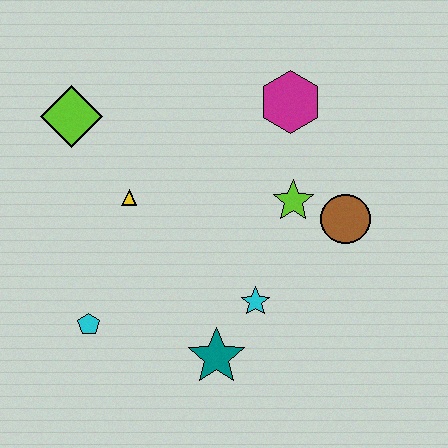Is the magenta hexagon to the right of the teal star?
Yes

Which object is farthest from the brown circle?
The lime diamond is farthest from the brown circle.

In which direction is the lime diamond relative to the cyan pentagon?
The lime diamond is above the cyan pentagon.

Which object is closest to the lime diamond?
The yellow triangle is closest to the lime diamond.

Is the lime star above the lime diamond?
No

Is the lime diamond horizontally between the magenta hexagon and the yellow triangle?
No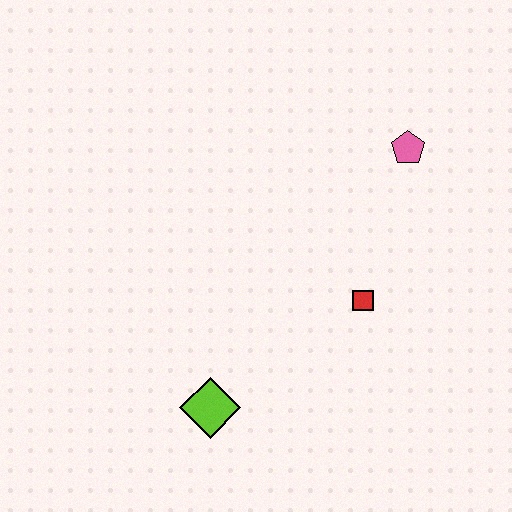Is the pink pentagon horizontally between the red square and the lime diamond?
No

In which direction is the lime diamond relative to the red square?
The lime diamond is to the left of the red square.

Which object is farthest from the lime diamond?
The pink pentagon is farthest from the lime diamond.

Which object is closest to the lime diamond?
The red square is closest to the lime diamond.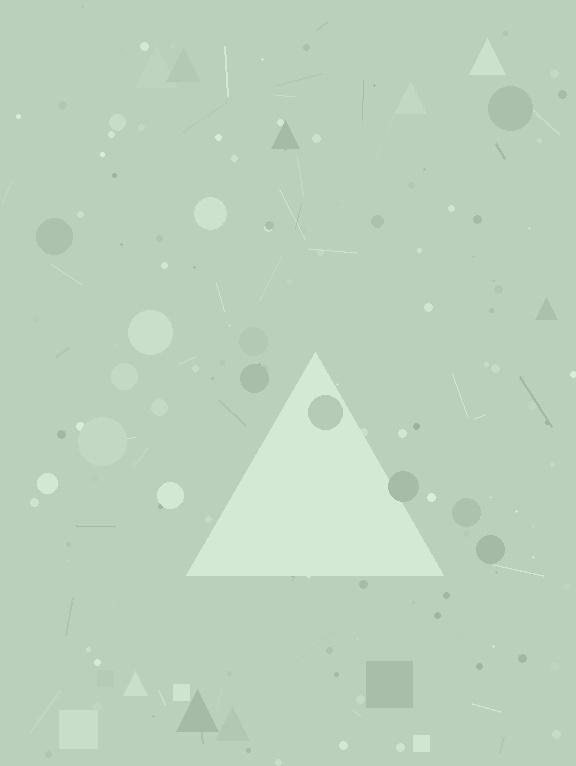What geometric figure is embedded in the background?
A triangle is embedded in the background.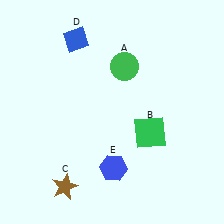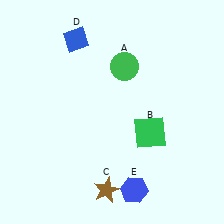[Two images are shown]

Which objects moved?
The objects that moved are: the brown star (C), the blue hexagon (E).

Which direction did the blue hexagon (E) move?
The blue hexagon (E) moved down.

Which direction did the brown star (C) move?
The brown star (C) moved right.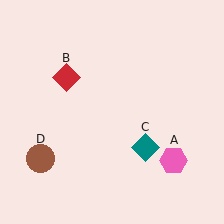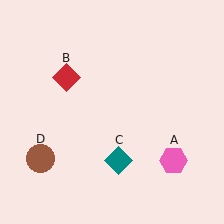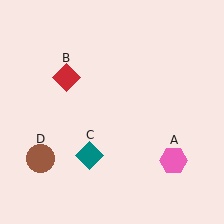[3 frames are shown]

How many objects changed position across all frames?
1 object changed position: teal diamond (object C).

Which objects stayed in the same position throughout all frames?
Pink hexagon (object A) and red diamond (object B) and brown circle (object D) remained stationary.